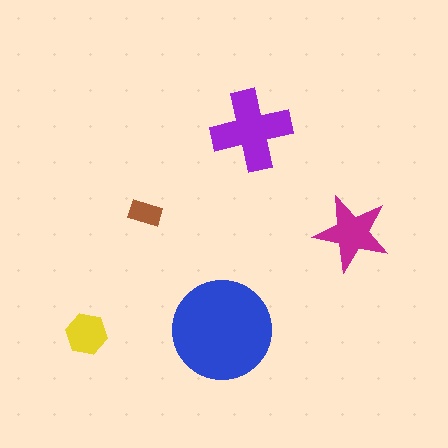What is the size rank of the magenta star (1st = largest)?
3rd.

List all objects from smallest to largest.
The brown rectangle, the yellow hexagon, the magenta star, the purple cross, the blue circle.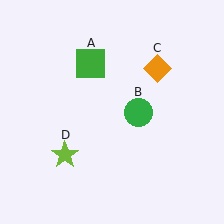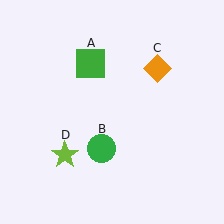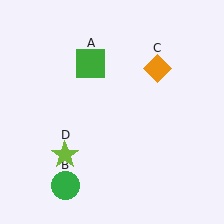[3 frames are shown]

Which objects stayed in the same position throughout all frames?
Green square (object A) and orange diamond (object C) and lime star (object D) remained stationary.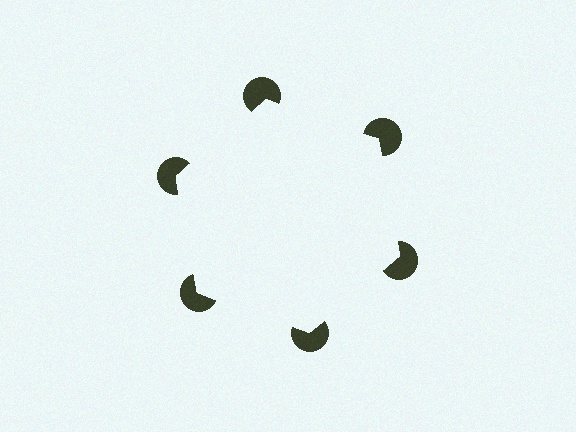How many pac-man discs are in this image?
There are 6 — one at each vertex of the illusory hexagon.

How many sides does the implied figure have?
6 sides.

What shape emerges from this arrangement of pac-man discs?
An illusory hexagon — its edges are inferred from the aligned wedge cuts in the pac-man discs, not physically drawn.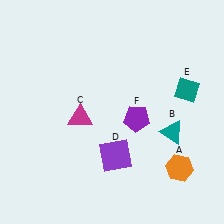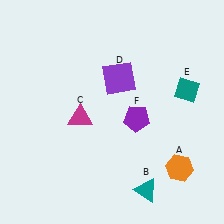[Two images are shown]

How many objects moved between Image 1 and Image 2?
2 objects moved between the two images.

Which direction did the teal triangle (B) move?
The teal triangle (B) moved down.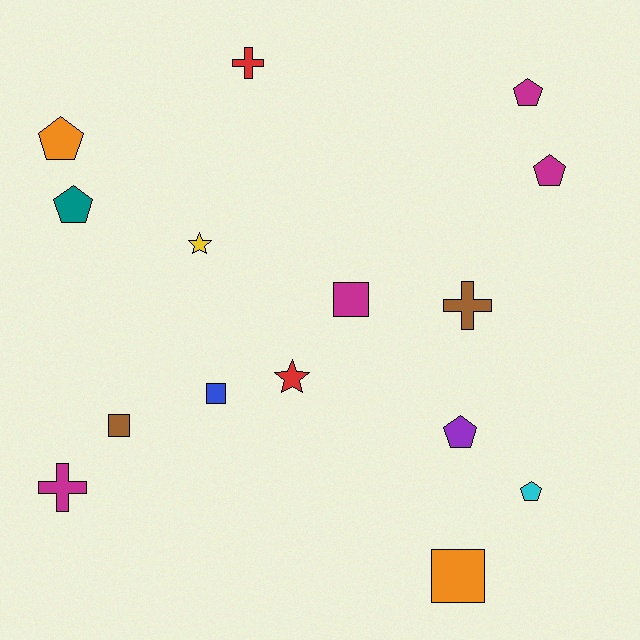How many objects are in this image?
There are 15 objects.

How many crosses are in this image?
There are 3 crosses.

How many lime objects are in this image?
There are no lime objects.